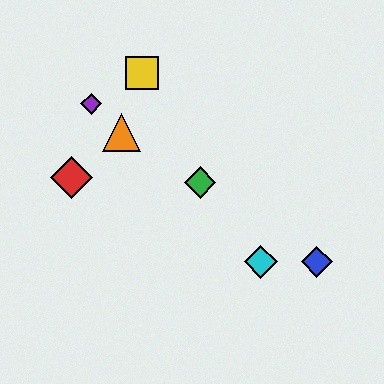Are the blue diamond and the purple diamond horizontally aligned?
No, the blue diamond is at y≈262 and the purple diamond is at y≈104.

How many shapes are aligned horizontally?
2 shapes (the blue diamond, the cyan diamond) are aligned horizontally.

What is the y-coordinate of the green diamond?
The green diamond is at y≈183.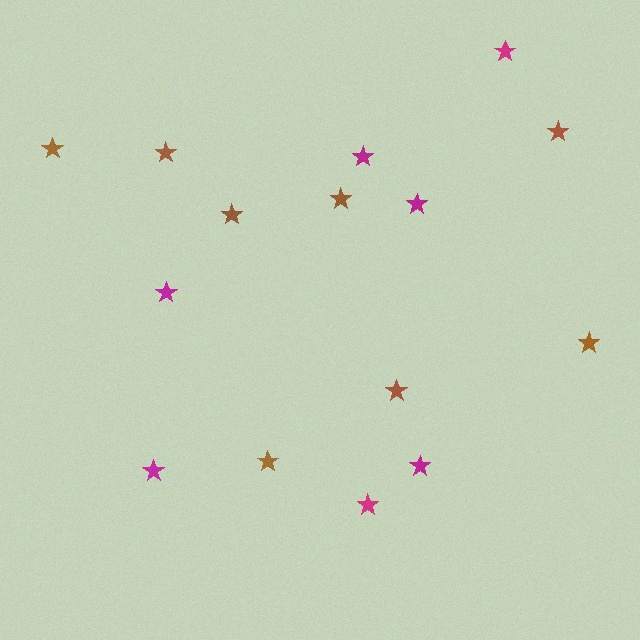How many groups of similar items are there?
There are 2 groups: one group of magenta stars (7) and one group of brown stars (8).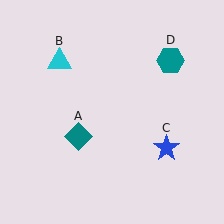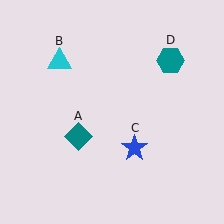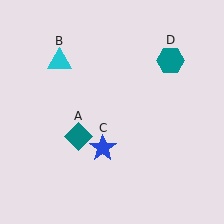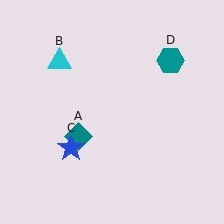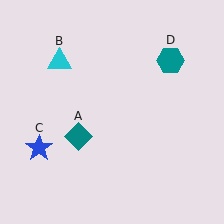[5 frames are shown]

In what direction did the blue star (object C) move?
The blue star (object C) moved left.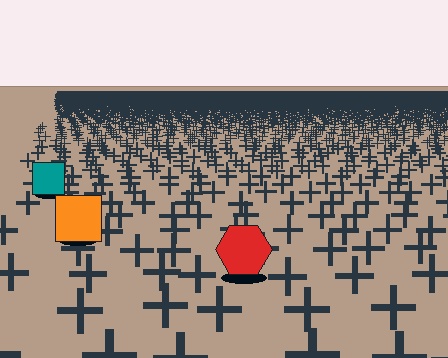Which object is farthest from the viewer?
The teal square is farthest from the viewer. It appears smaller and the ground texture around it is denser.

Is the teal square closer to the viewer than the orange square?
No. The orange square is closer — you can tell from the texture gradient: the ground texture is coarser near it.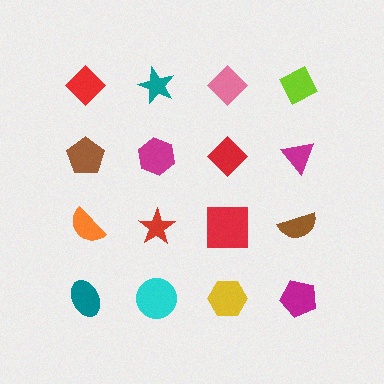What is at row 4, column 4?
A magenta pentagon.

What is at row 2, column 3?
A red diamond.